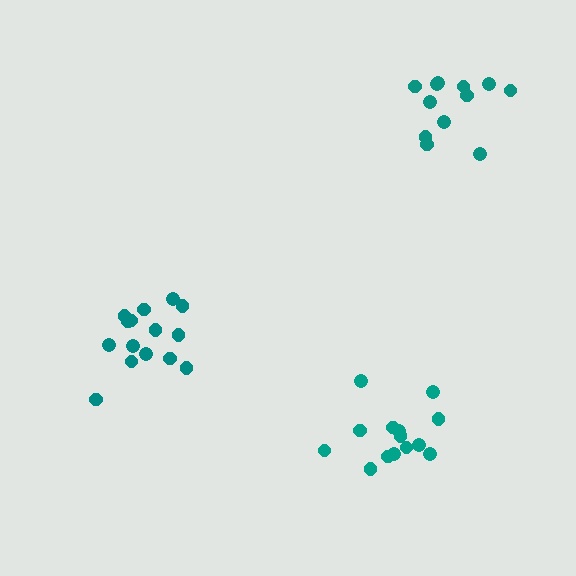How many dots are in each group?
Group 1: 15 dots, Group 2: 14 dots, Group 3: 12 dots (41 total).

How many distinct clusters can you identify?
There are 3 distinct clusters.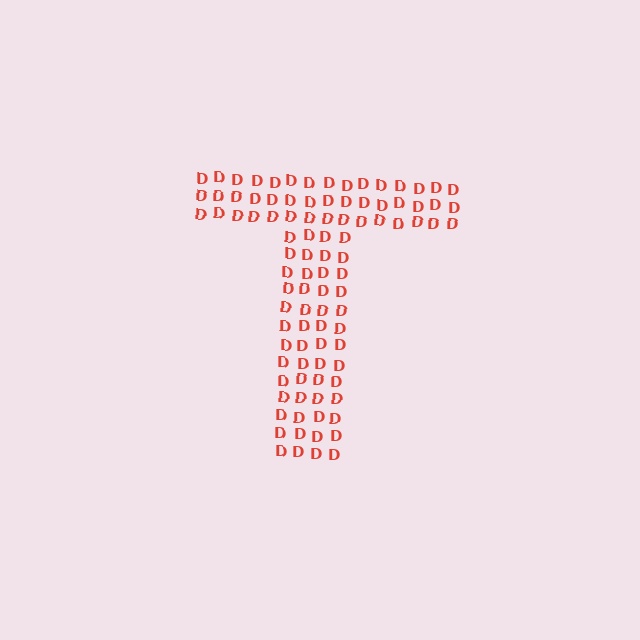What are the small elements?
The small elements are letter D's.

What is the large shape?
The large shape is the letter T.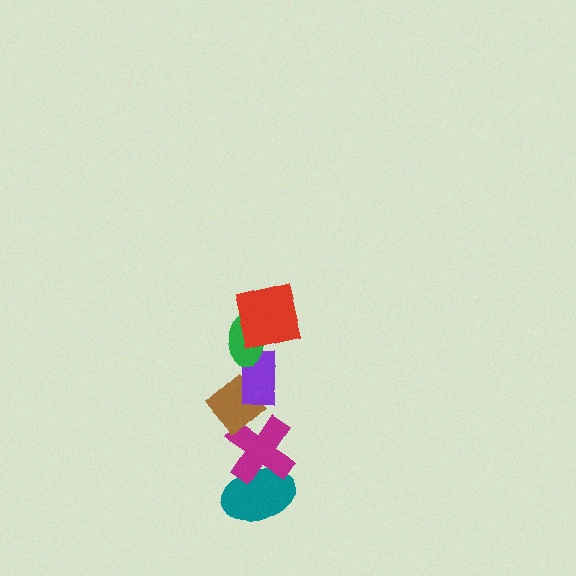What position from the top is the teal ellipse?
The teal ellipse is 6th from the top.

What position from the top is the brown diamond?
The brown diamond is 4th from the top.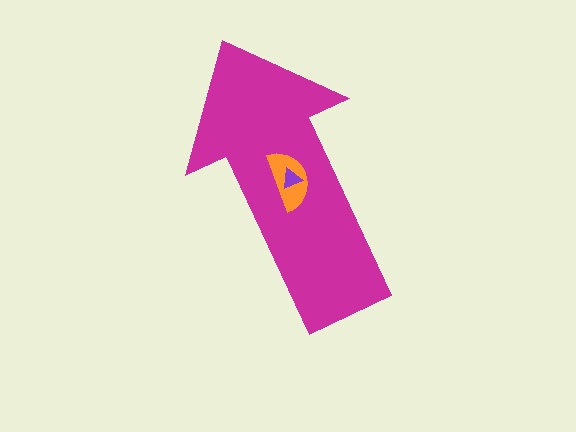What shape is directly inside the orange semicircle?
The purple triangle.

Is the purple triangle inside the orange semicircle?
Yes.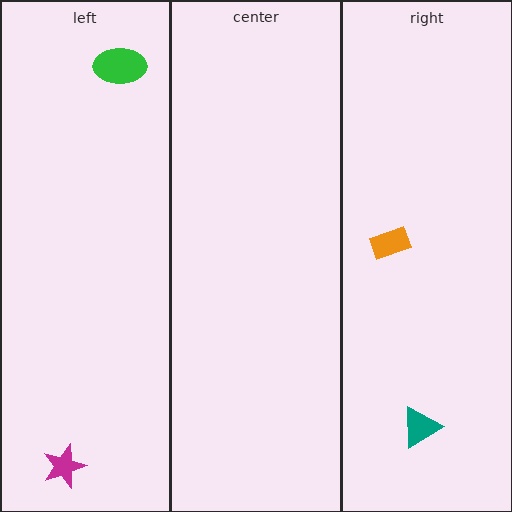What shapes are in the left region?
The magenta star, the green ellipse.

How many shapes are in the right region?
2.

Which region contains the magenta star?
The left region.